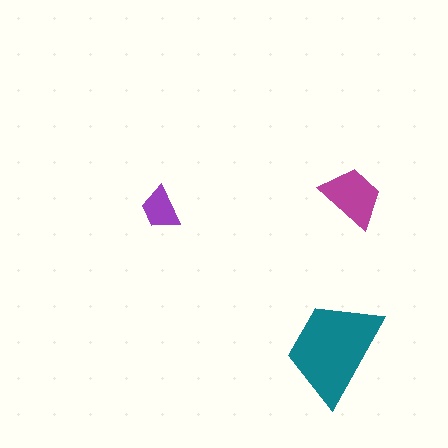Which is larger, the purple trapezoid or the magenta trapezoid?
The magenta one.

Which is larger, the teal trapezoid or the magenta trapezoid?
The teal one.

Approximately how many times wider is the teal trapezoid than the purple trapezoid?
About 2.5 times wider.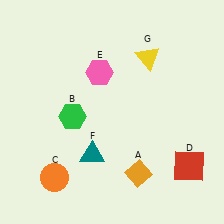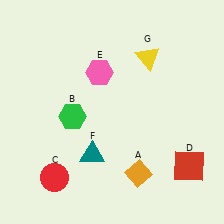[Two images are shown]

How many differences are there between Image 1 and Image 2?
There is 1 difference between the two images.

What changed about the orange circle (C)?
In Image 1, C is orange. In Image 2, it changed to red.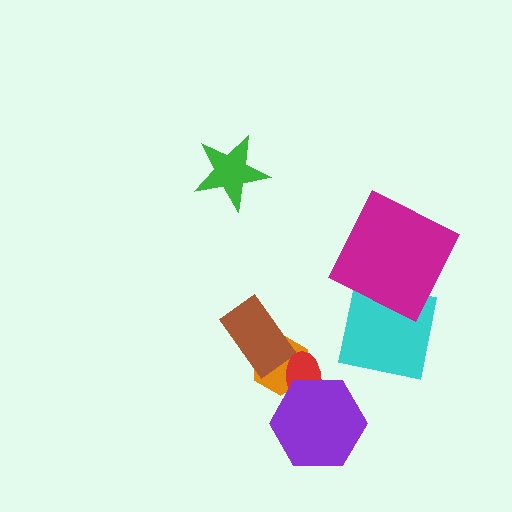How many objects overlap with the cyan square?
1 object overlaps with the cyan square.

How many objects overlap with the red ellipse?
2 objects overlap with the red ellipse.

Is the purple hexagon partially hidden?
No, no other shape covers it.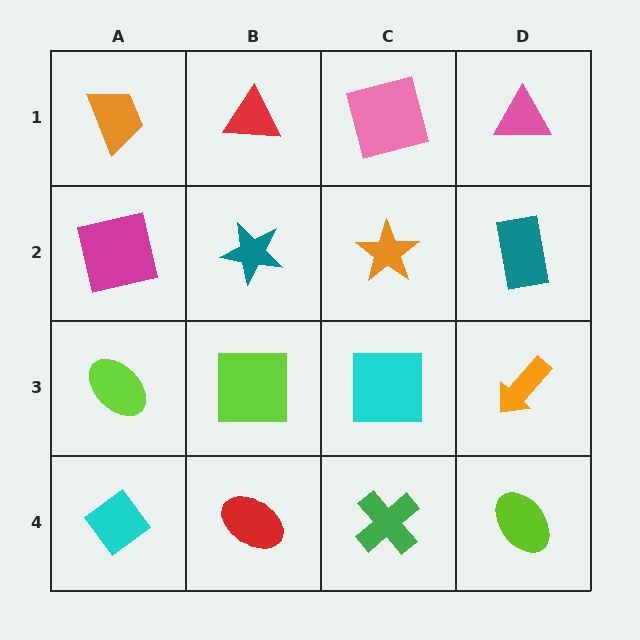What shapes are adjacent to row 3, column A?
A magenta square (row 2, column A), a cyan diamond (row 4, column A), a lime square (row 3, column B).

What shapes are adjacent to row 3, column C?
An orange star (row 2, column C), a green cross (row 4, column C), a lime square (row 3, column B), an orange arrow (row 3, column D).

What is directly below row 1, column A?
A magenta square.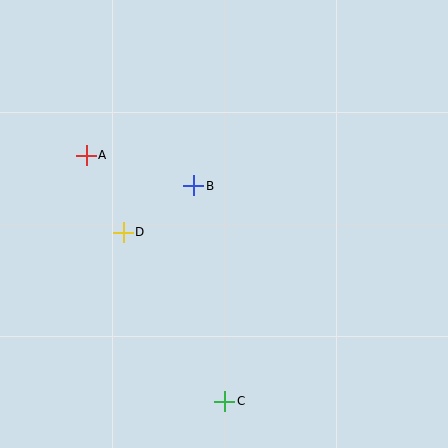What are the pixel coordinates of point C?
Point C is at (225, 402).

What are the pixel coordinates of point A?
Point A is at (86, 155).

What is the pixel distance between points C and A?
The distance between C and A is 283 pixels.